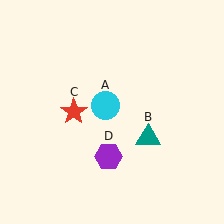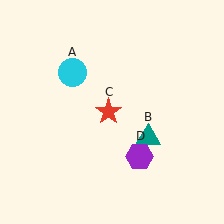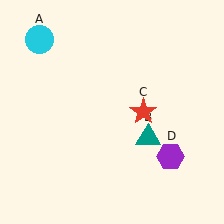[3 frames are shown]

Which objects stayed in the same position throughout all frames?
Teal triangle (object B) remained stationary.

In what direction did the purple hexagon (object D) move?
The purple hexagon (object D) moved right.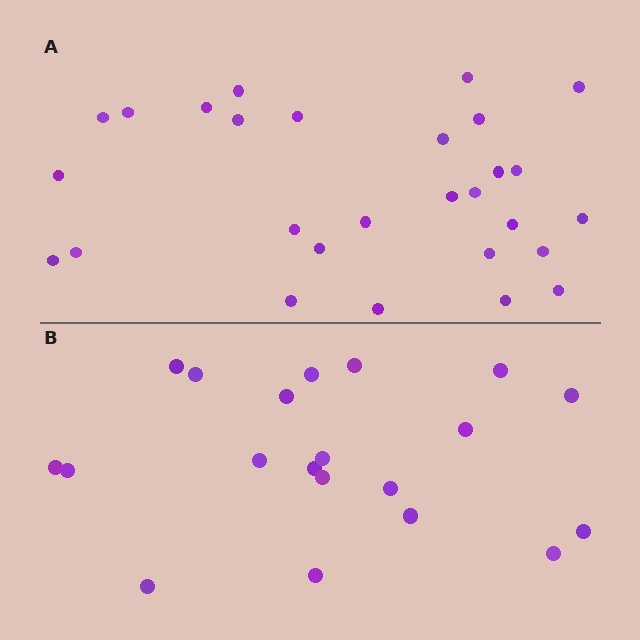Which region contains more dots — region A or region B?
Region A (the top region) has more dots.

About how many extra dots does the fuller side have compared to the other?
Region A has roughly 8 or so more dots than region B.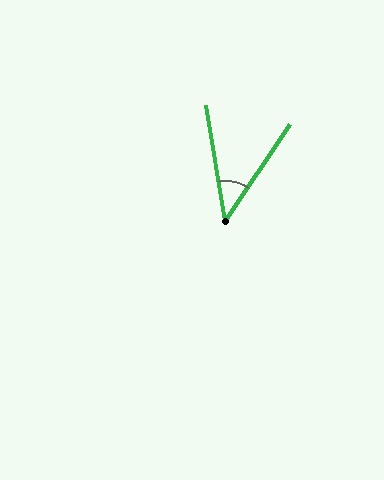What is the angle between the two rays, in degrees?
Approximately 43 degrees.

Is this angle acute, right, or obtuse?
It is acute.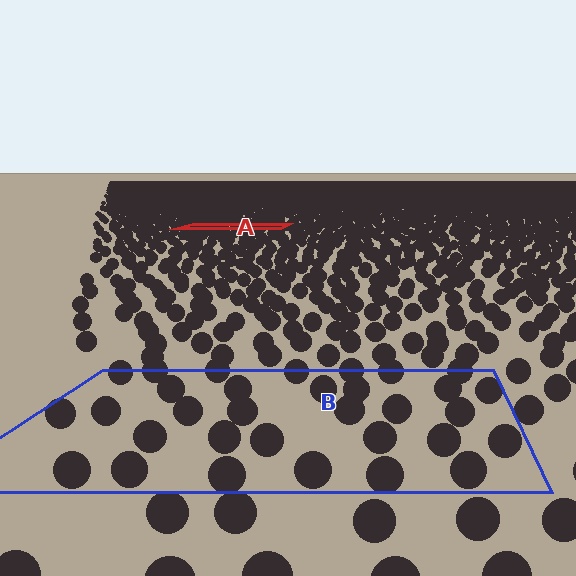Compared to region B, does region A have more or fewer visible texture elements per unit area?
Region A has more texture elements per unit area — they are packed more densely because it is farther away.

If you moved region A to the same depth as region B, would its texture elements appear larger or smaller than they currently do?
They would appear larger. At a closer depth, the same texture elements are projected at a bigger on-screen size.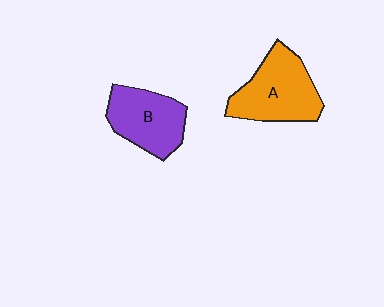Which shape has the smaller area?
Shape B (purple).